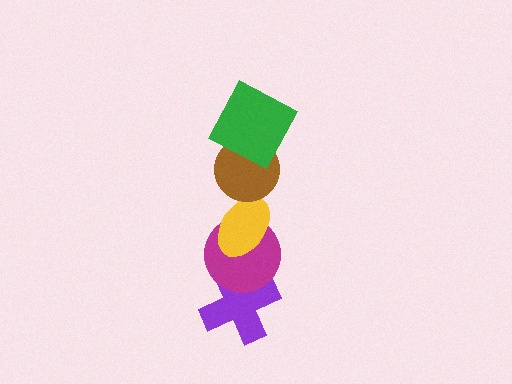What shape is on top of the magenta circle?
The yellow ellipse is on top of the magenta circle.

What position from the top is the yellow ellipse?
The yellow ellipse is 3rd from the top.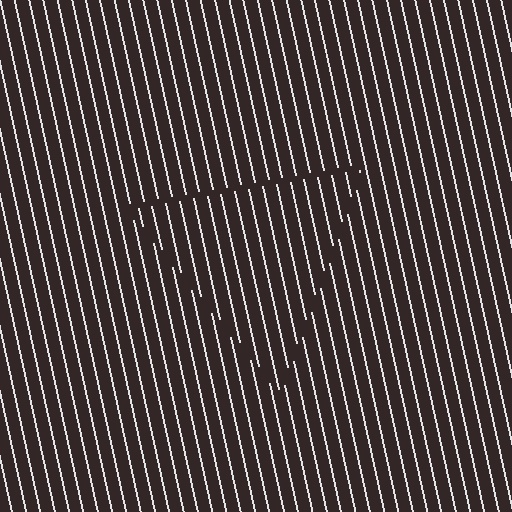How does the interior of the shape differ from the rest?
The interior of the shape contains the same grating, shifted by half a period — the contour is defined by the phase discontinuity where line-ends from the inner and outer gratings abut.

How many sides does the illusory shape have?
3 sides — the line-ends trace a triangle.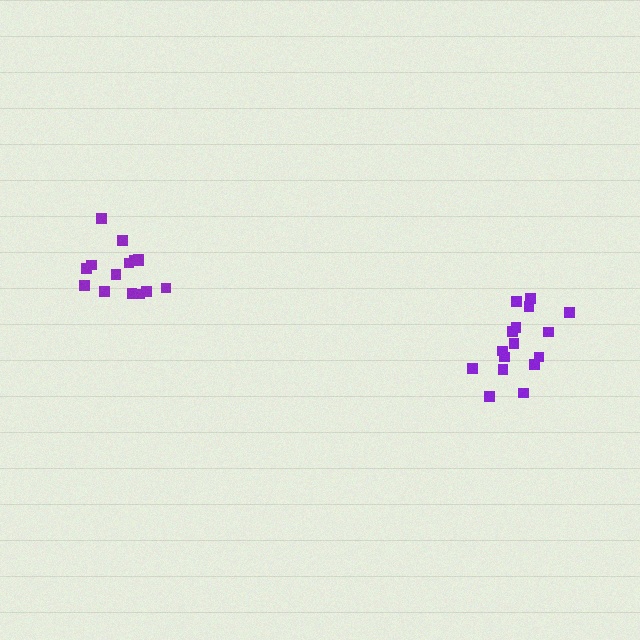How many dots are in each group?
Group 1: 16 dots, Group 2: 15 dots (31 total).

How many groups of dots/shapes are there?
There are 2 groups.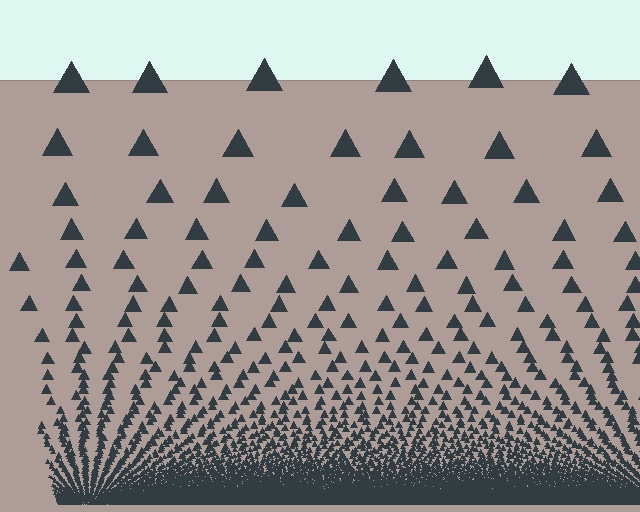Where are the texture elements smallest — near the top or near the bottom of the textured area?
Near the bottom.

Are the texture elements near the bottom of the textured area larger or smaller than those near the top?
Smaller. The gradient is inverted — elements near the bottom are smaller and denser.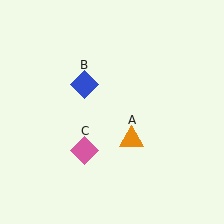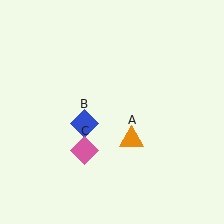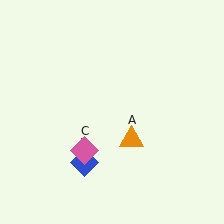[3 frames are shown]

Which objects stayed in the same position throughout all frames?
Orange triangle (object A) and pink diamond (object C) remained stationary.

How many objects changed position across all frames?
1 object changed position: blue diamond (object B).